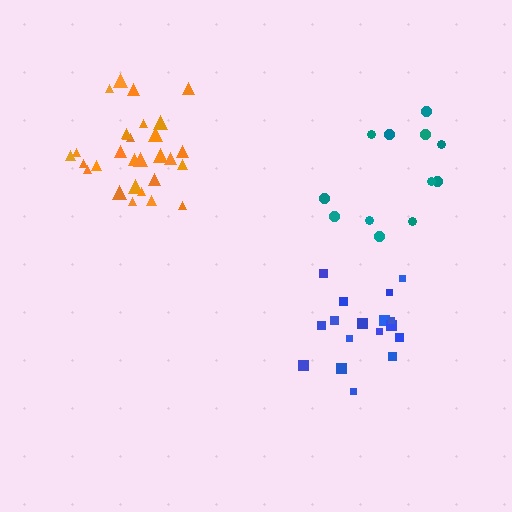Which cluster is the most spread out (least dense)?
Teal.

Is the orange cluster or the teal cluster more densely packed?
Orange.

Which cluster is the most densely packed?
Orange.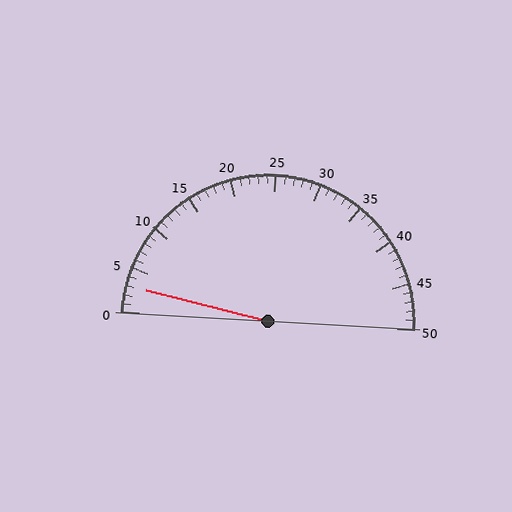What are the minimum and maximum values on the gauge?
The gauge ranges from 0 to 50.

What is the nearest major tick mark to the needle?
The nearest major tick mark is 5.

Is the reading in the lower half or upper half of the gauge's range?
The reading is in the lower half of the range (0 to 50).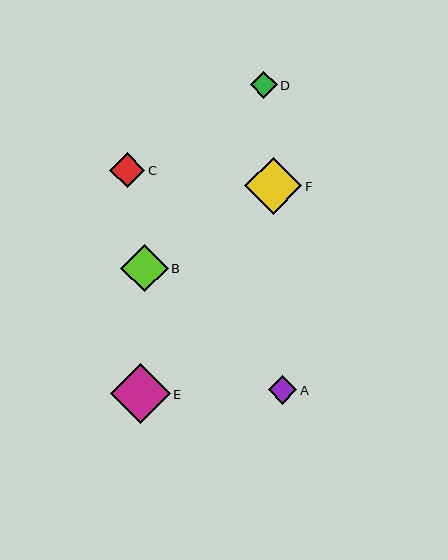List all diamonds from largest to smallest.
From largest to smallest: E, F, B, C, A, D.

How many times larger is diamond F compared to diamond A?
Diamond F is approximately 2.0 times the size of diamond A.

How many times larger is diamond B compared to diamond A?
Diamond B is approximately 1.7 times the size of diamond A.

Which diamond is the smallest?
Diamond D is the smallest with a size of approximately 27 pixels.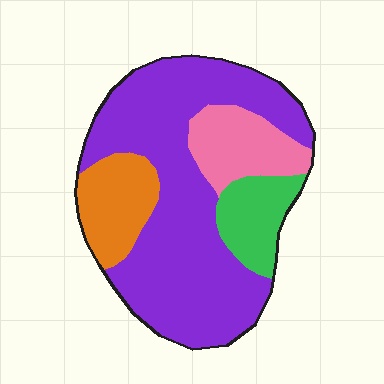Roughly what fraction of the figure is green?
Green takes up about one eighth (1/8) of the figure.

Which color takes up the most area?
Purple, at roughly 60%.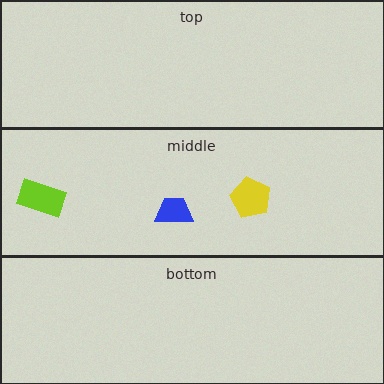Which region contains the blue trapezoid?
The middle region.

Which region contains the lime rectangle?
The middle region.